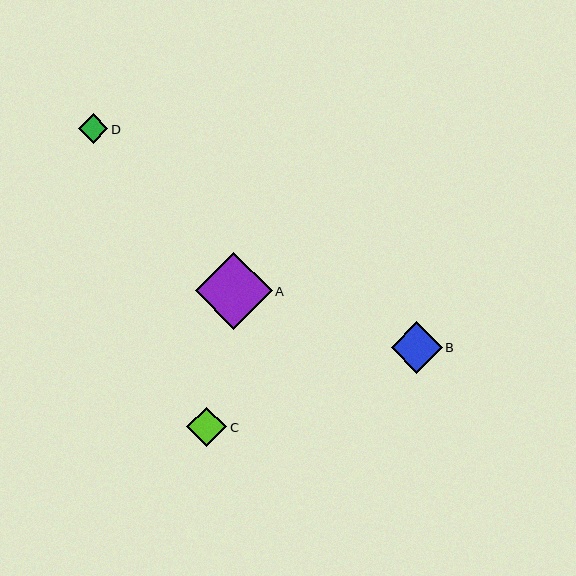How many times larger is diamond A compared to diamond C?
Diamond A is approximately 1.9 times the size of diamond C.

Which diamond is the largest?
Diamond A is the largest with a size of approximately 77 pixels.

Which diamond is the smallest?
Diamond D is the smallest with a size of approximately 30 pixels.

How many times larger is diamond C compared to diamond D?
Diamond C is approximately 1.3 times the size of diamond D.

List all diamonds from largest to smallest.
From largest to smallest: A, B, C, D.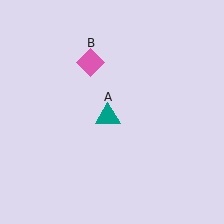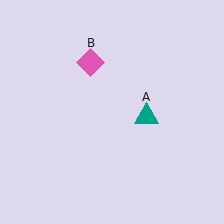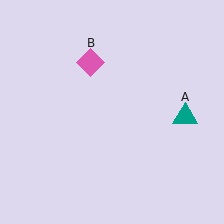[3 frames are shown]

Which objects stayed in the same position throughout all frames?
Pink diamond (object B) remained stationary.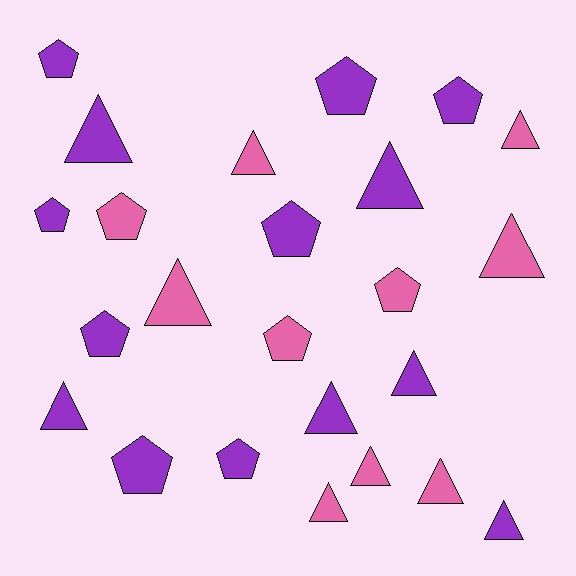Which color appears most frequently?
Purple, with 14 objects.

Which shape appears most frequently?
Triangle, with 13 objects.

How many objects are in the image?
There are 24 objects.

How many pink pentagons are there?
There are 3 pink pentagons.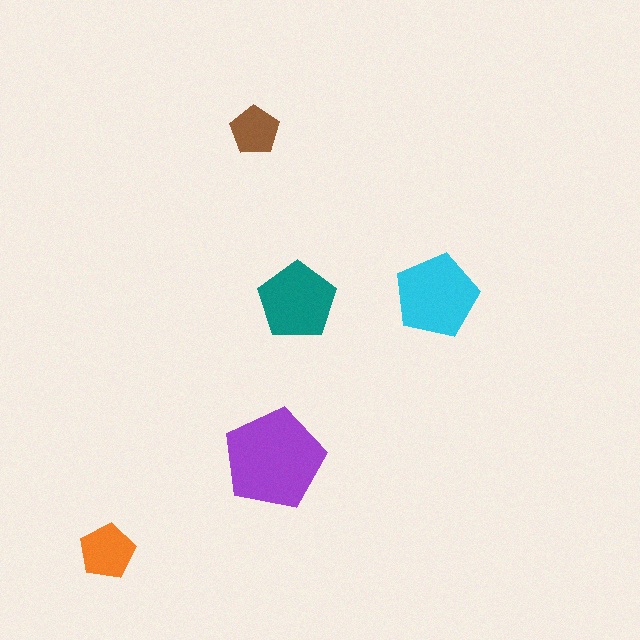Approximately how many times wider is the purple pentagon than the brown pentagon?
About 2 times wider.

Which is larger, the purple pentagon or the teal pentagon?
The purple one.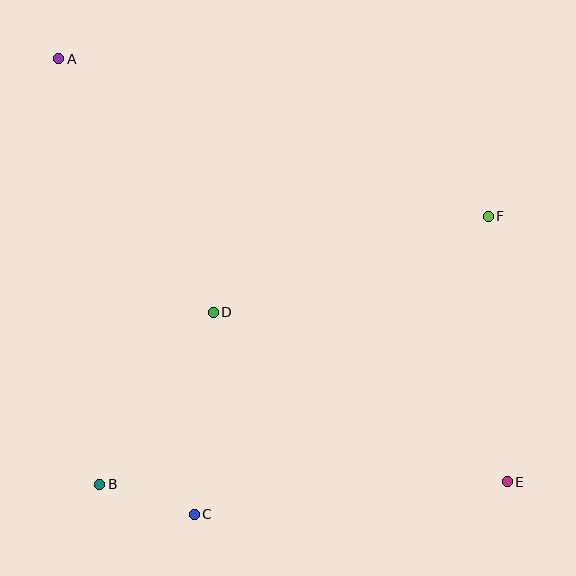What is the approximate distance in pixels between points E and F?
The distance between E and F is approximately 266 pixels.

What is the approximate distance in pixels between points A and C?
The distance between A and C is approximately 475 pixels.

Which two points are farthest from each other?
Points A and E are farthest from each other.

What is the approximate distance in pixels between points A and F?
The distance between A and F is approximately 457 pixels.